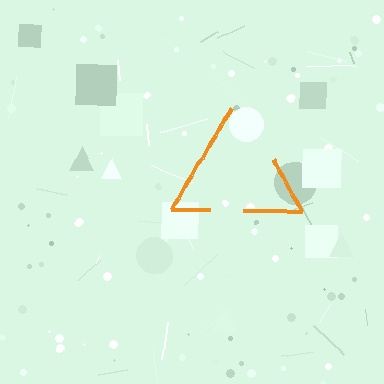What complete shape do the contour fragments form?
The contour fragments form a triangle.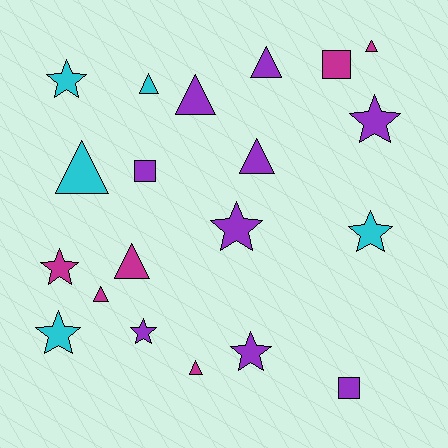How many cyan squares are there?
There are no cyan squares.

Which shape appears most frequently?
Triangle, with 9 objects.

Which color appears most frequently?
Purple, with 9 objects.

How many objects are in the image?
There are 20 objects.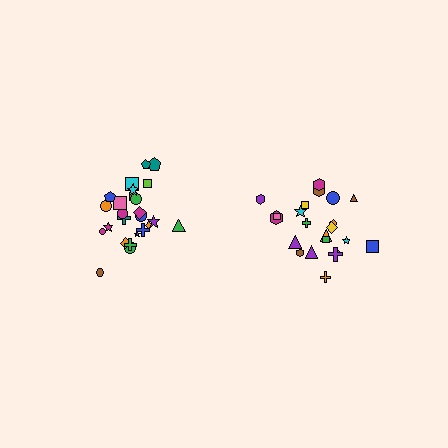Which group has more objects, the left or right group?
The left group.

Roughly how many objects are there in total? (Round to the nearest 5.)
Roughly 45 objects in total.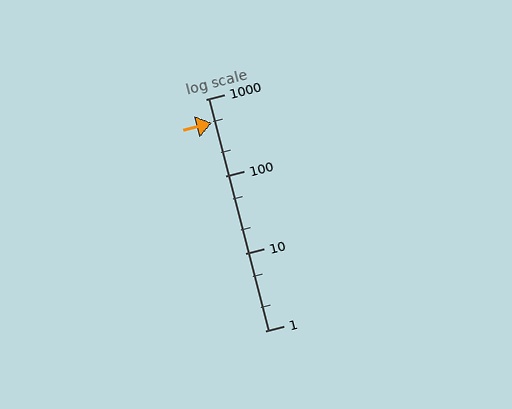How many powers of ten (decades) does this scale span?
The scale spans 3 decades, from 1 to 1000.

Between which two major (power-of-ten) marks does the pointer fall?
The pointer is between 100 and 1000.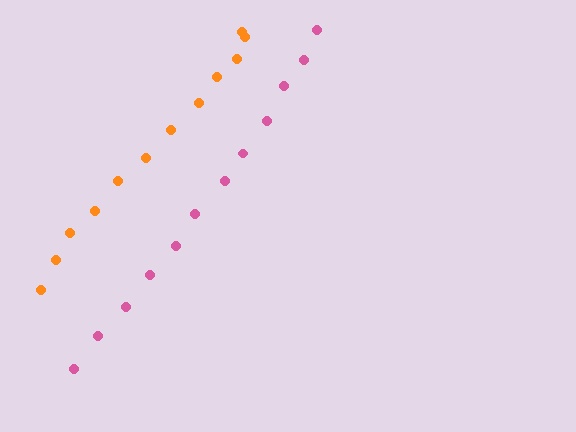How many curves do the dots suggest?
There are 2 distinct paths.